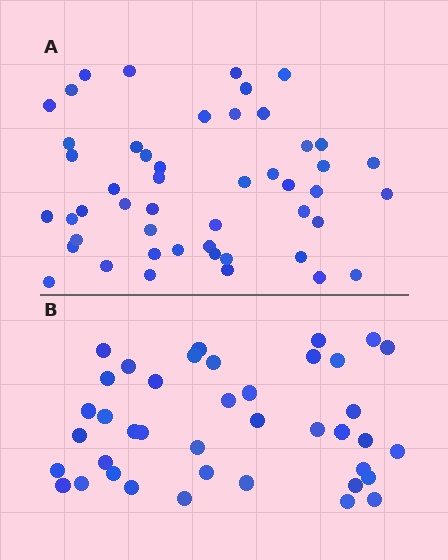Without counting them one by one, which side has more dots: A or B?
Region A (the top region) has more dots.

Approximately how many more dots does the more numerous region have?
Region A has roughly 8 or so more dots than region B.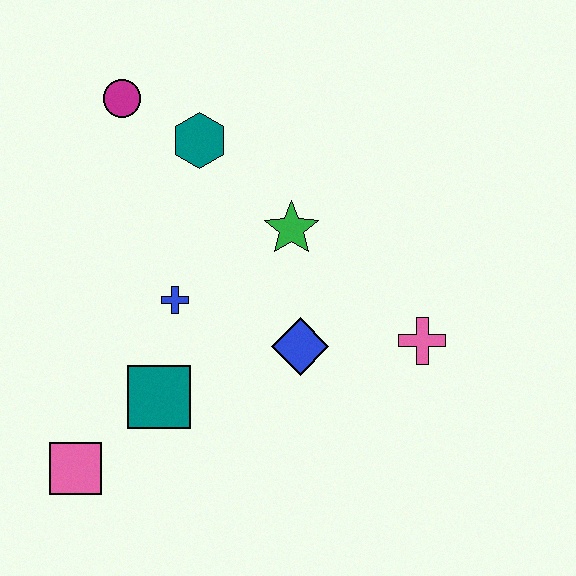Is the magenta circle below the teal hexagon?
No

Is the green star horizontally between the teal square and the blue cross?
No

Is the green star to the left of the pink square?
No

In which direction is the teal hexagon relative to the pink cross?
The teal hexagon is to the left of the pink cross.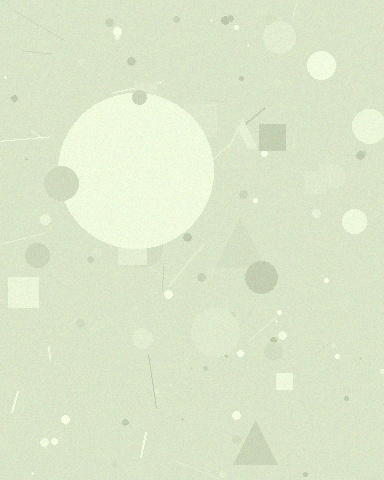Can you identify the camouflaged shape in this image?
The camouflaged shape is a circle.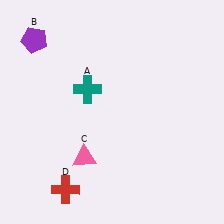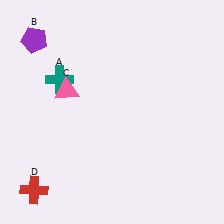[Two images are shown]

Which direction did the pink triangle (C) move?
The pink triangle (C) moved up.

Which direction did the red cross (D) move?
The red cross (D) moved left.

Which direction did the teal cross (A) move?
The teal cross (A) moved left.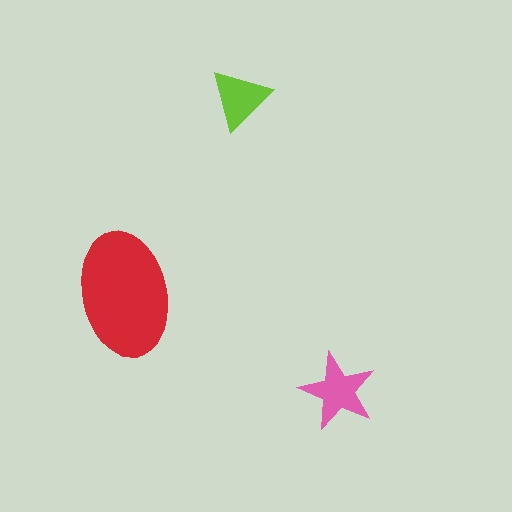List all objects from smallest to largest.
The lime triangle, the pink star, the red ellipse.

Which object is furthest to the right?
The pink star is rightmost.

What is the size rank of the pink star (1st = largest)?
2nd.